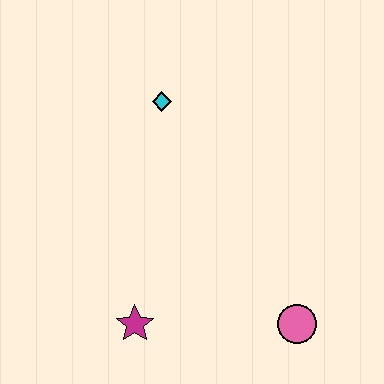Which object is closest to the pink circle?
The magenta star is closest to the pink circle.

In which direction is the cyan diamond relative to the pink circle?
The cyan diamond is above the pink circle.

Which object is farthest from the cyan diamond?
The pink circle is farthest from the cyan diamond.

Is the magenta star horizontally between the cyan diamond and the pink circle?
No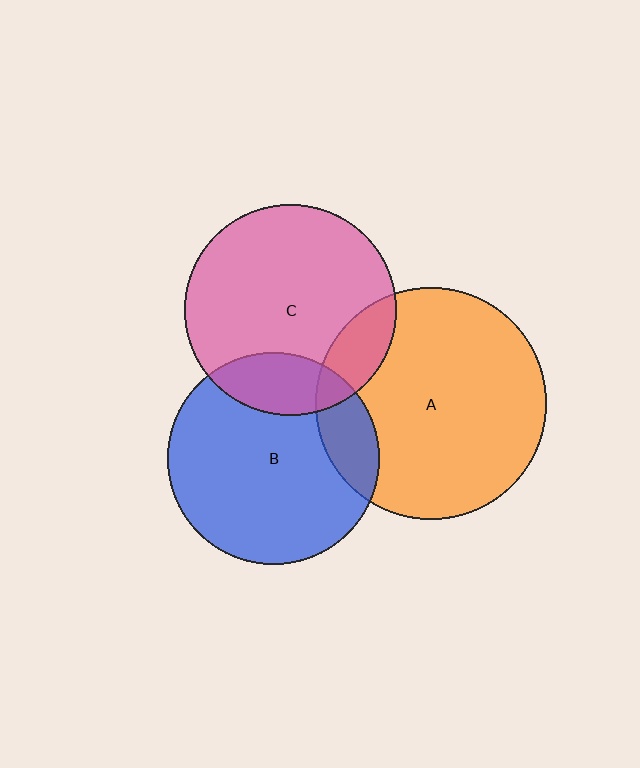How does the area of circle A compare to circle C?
Approximately 1.2 times.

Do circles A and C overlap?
Yes.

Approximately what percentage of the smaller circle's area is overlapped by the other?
Approximately 15%.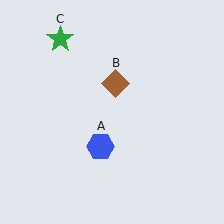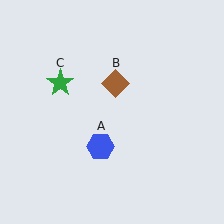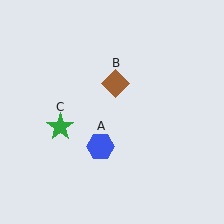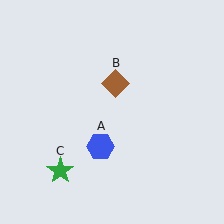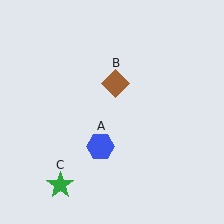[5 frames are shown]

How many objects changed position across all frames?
1 object changed position: green star (object C).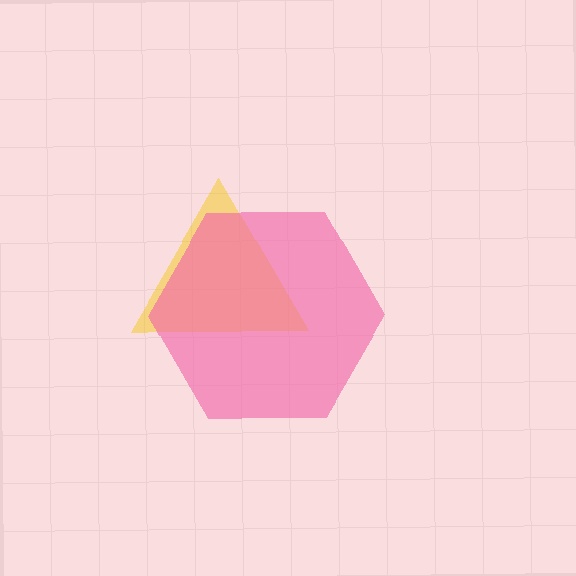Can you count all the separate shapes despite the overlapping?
Yes, there are 2 separate shapes.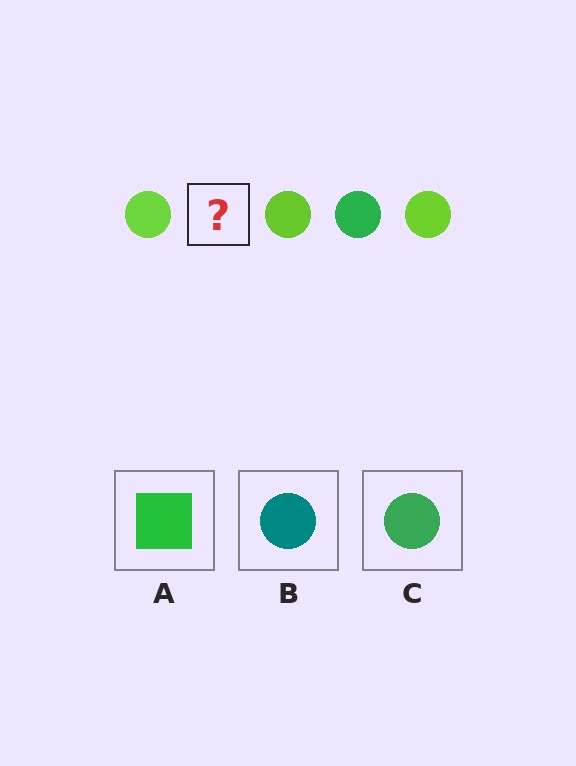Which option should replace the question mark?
Option C.